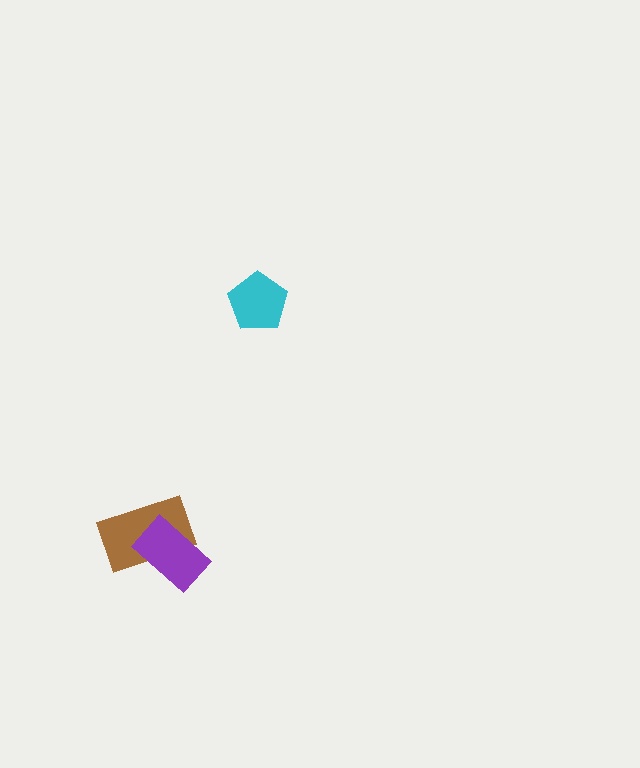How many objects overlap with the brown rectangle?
1 object overlaps with the brown rectangle.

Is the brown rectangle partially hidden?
Yes, it is partially covered by another shape.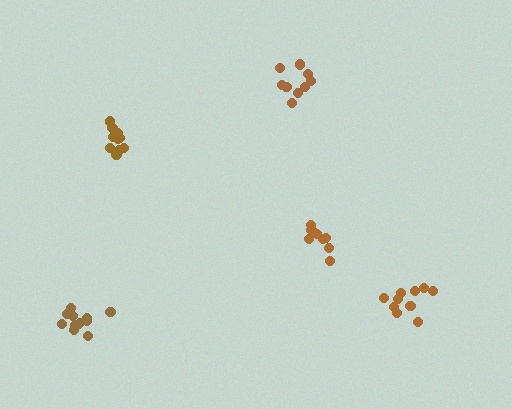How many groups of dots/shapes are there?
There are 5 groups.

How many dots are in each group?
Group 1: 11 dots, Group 2: 9 dots, Group 3: 9 dots, Group 4: 10 dots, Group 5: 13 dots (52 total).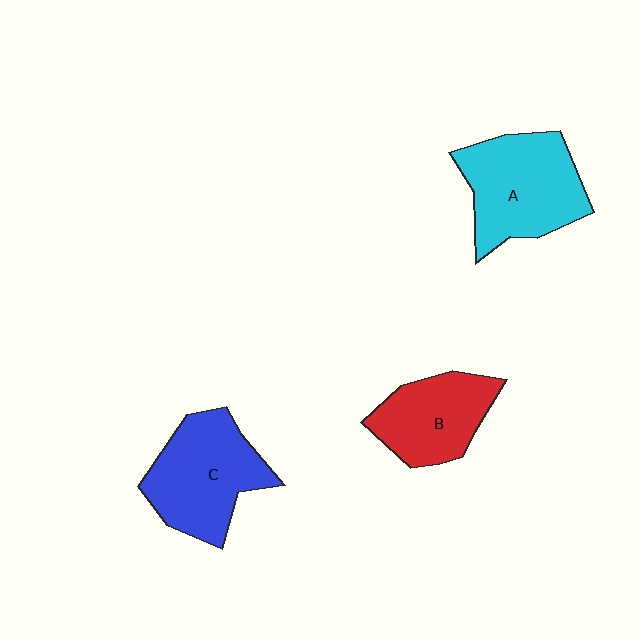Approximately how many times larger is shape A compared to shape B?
Approximately 1.3 times.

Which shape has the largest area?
Shape A (cyan).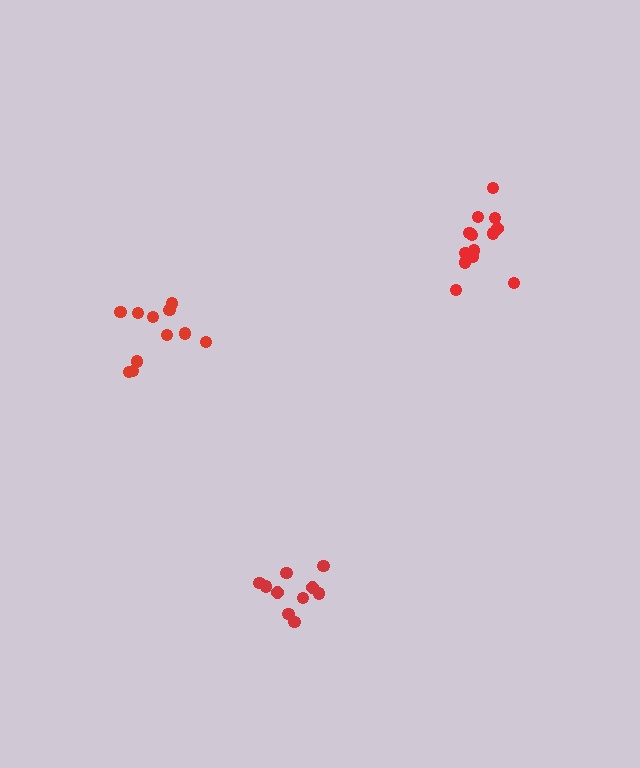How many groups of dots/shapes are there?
There are 3 groups.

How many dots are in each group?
Group 1: 10 dots, Group 2: 14 dots, Group 3: 11 dots (35 total).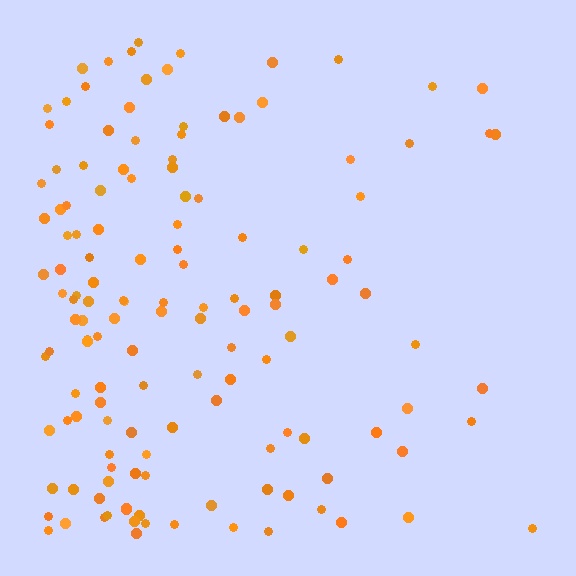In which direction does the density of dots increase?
From right to left, with the left side densest.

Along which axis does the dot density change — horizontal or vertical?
Horizontal.